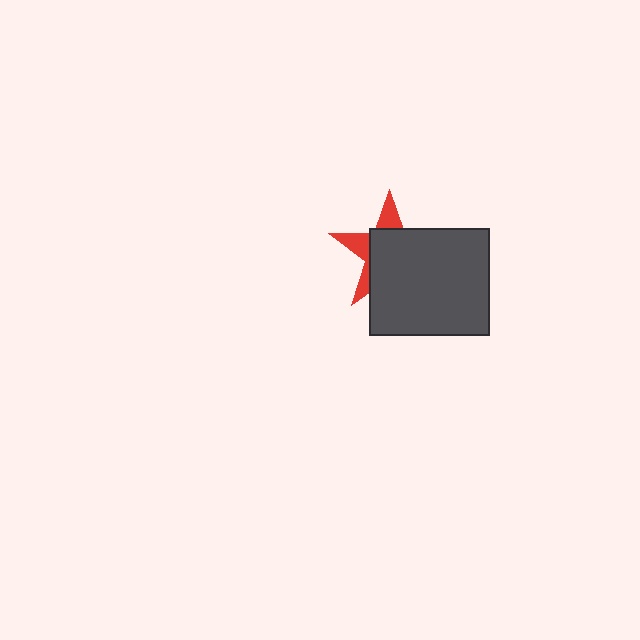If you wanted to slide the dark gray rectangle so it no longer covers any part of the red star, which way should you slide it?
Slide it toward the lower-right — that is the most direct way to separate the two shapes.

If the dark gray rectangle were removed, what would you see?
You would see the complete red star.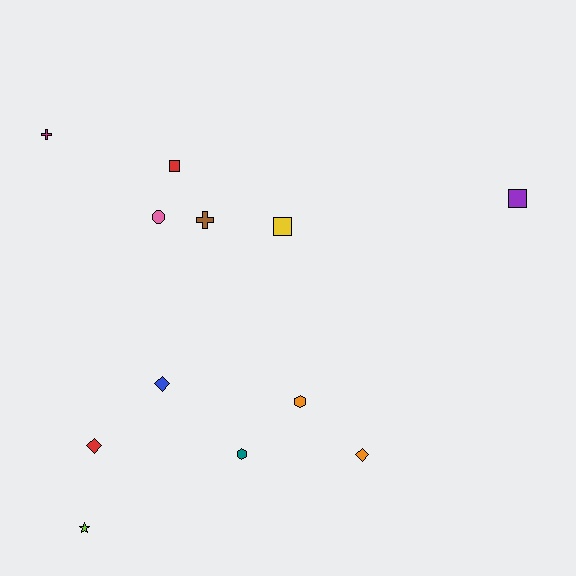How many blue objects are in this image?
There is 1 blue object.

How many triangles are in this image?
There are no triangles.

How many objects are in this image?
There are 12 objects.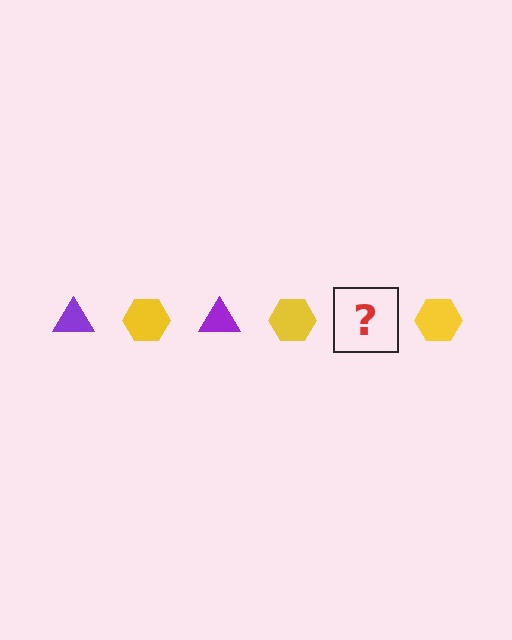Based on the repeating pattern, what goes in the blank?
The blank should be a purple triangle.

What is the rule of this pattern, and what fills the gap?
The rule is that the pattern alternates between purple triangle and yellow hexagon. The gap should be filled with a purple triangle.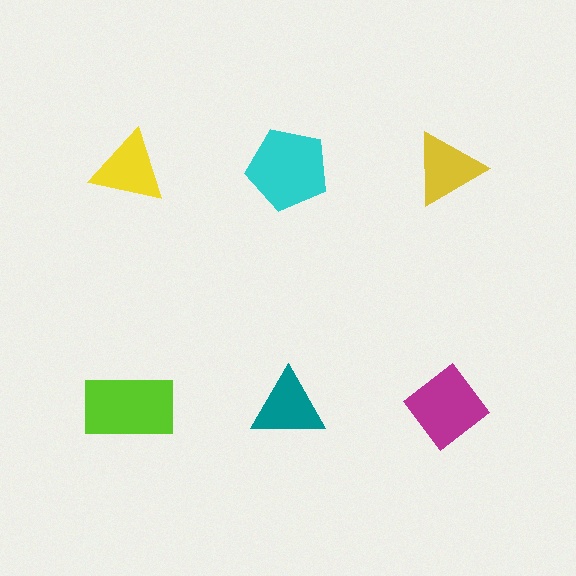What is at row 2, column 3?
A magenta diamond.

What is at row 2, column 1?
A lime rectangle.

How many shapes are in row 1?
3 shapes.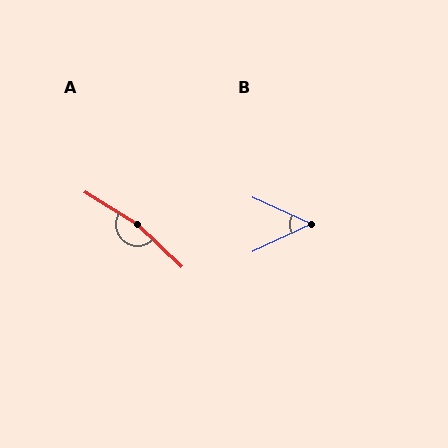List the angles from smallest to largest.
B (50°), A (167°).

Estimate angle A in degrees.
Approximately 167 degrees.